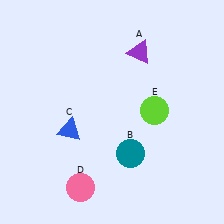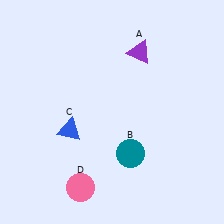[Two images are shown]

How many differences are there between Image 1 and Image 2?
There is 1 difference between the two images.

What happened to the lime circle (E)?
The lime circle (E) was removed in Image 2. It was in the top-right area of Image 1.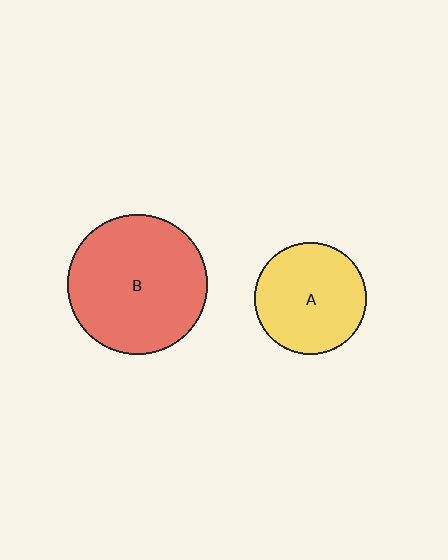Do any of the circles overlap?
No, none of the circles overlap.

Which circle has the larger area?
Circle B (red).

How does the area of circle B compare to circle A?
Approximately 1.6 times.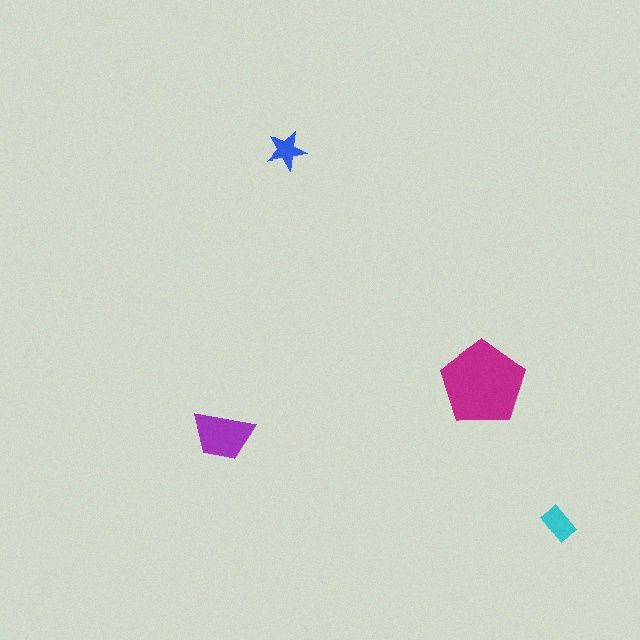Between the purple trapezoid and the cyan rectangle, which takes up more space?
The purple trapezoid.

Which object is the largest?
The magenta pentagon.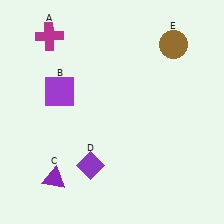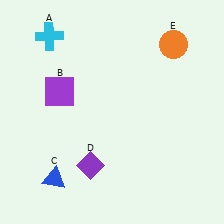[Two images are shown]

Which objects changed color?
A changed from magenta to cyan. C changed from purple to blue. E changed from brown to orange.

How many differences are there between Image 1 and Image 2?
There are 3 differences between the two images.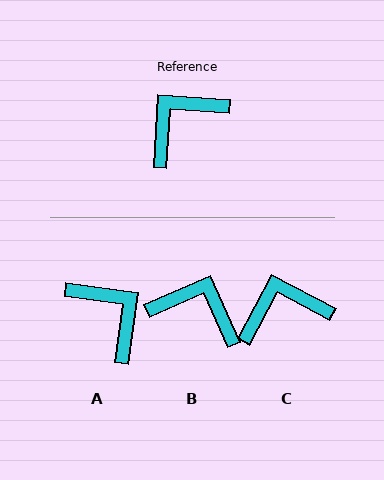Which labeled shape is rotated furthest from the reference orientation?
A, about 94 degrees away.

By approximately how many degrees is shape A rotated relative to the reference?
Approximately 94 degrees clockwise.